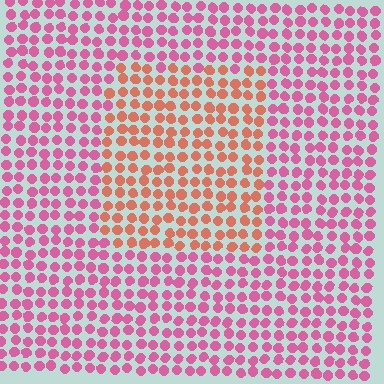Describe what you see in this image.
The image is filled with small pink elements in a uniform arrangement. A rectangle-shaped region is visible where the elements are tinted to a slightly different hue, forming a subtle color boundary.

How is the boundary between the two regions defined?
The boundary is defined purely by a slight shift in hue (about 42 degrees). Spacing, size, and orientation are identical on both sides.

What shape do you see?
I see a rectangle.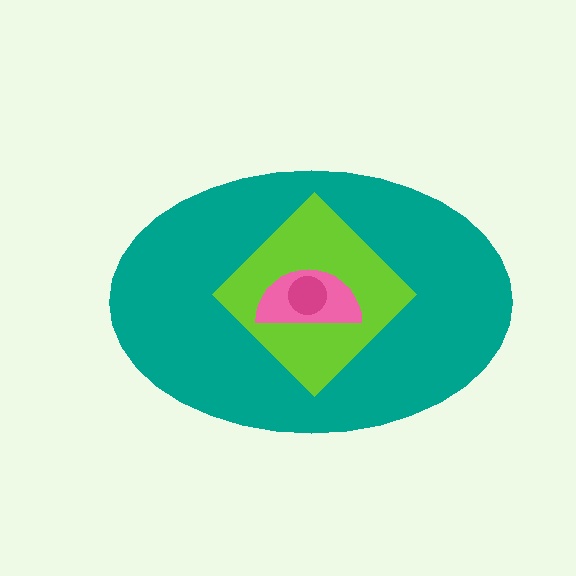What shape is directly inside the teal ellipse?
The lime diamond.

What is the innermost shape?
The magenta circle.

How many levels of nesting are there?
4.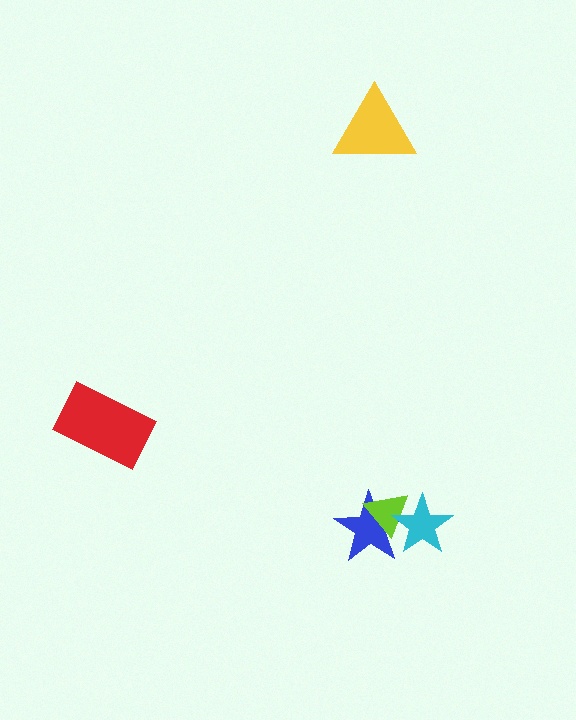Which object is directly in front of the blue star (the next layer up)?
The lime triangle is directly in front of the blue star.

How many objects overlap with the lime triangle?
2 objects overlap with the lime triangle.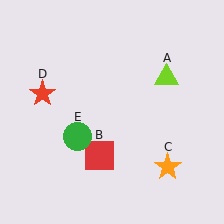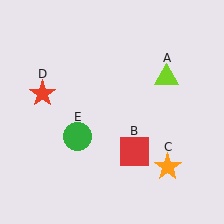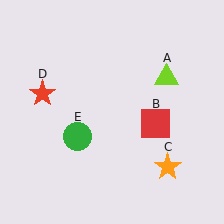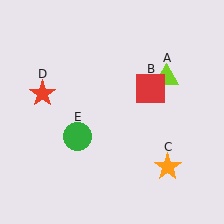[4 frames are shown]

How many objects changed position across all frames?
1 object changed position: red square (object B).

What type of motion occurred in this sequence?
The red square (object B) rotated counterclockwise around the center of the scene.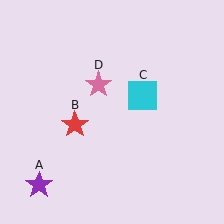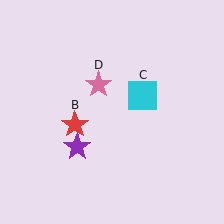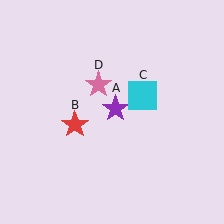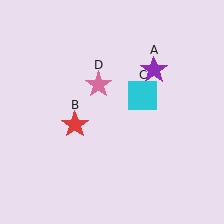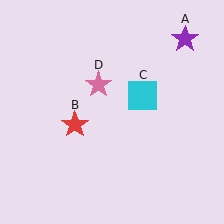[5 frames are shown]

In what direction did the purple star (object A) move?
The purple star (object A) moved up and to the right.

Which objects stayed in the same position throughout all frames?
Red star (object B) and cyan square (object C) and pink star (object D) remained stationary.